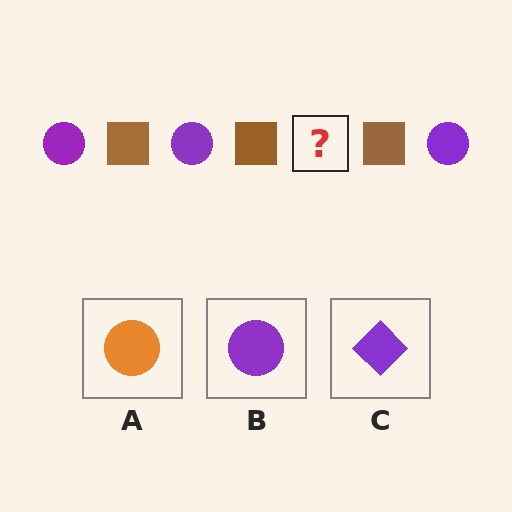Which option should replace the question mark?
Option B.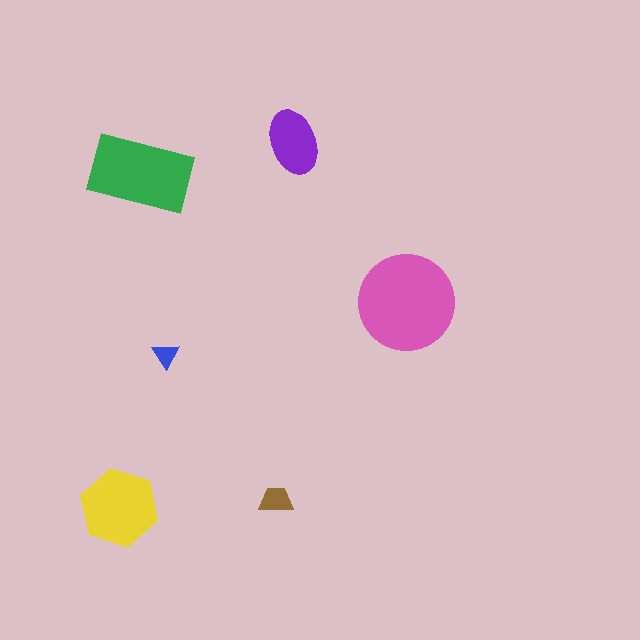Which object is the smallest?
The blue triangle.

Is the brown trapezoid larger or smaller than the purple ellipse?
Smaller.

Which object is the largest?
The pink circle.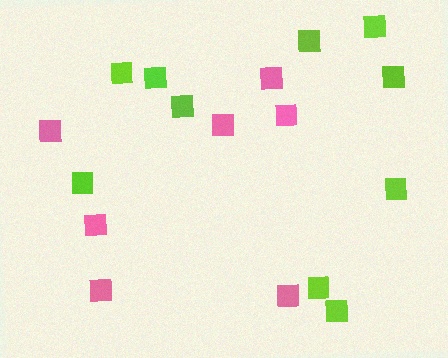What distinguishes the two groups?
There are 2 groups: one group of lime squares (10) and one group of pink squares (7).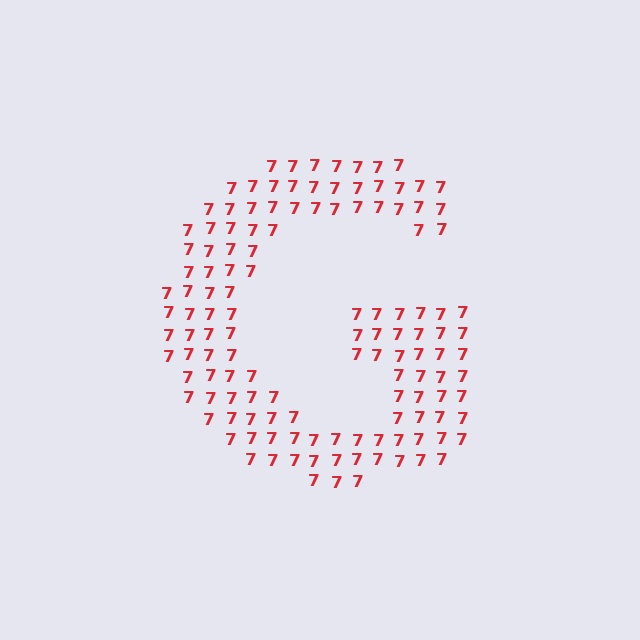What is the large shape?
The large shape is the letter G.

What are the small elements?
The small elements are digit 7's.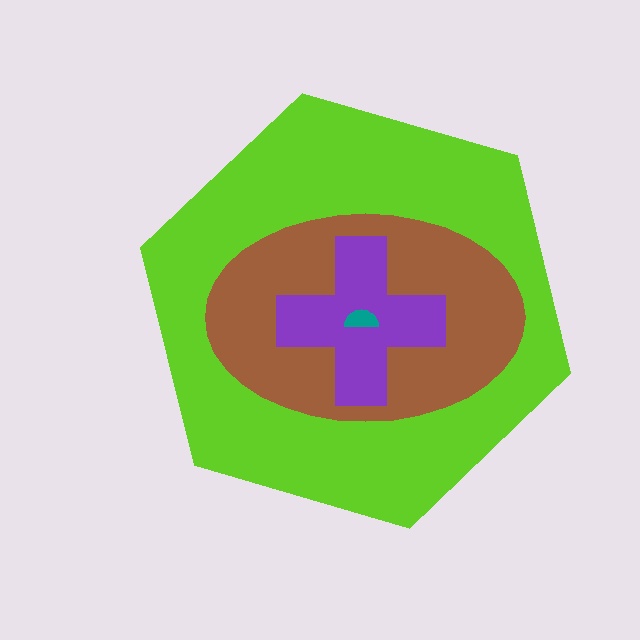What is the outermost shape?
The lime hexagon.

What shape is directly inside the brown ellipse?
The purple cross.